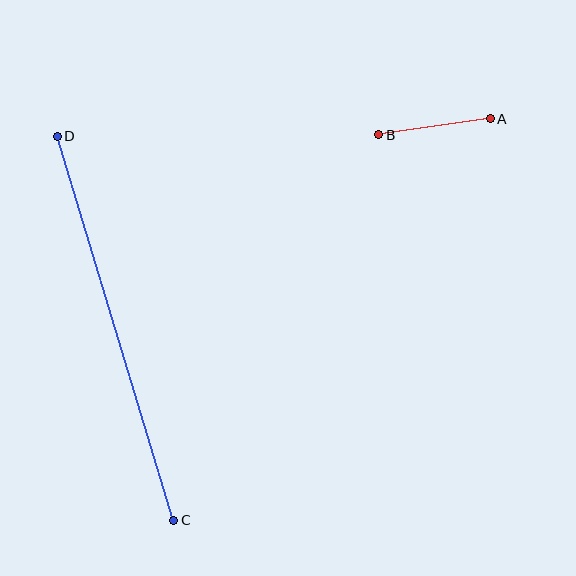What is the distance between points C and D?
The distance is approximately 401 pixels.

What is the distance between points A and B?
The distance is approximately 113 pixels.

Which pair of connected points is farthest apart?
Points C and D are farthest apart.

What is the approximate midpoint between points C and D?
The midpoint is at approximately (115, 328) pixels.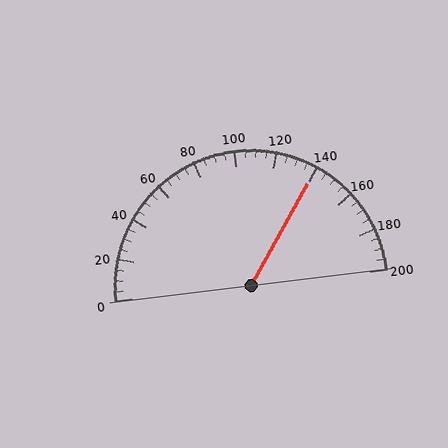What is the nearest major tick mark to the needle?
The nearest major tick mark is 140.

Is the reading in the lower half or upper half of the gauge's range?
The reading is in the upper half of the range (0 to 200).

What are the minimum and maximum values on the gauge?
The gauge ranges from 0 to 200.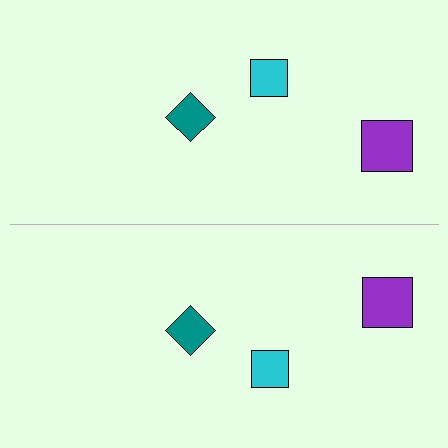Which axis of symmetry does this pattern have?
The pattern has a horizontal axis of symmetry running through the center of the image.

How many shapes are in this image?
There are 6 shapes in this image.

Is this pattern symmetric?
Yes, this pattern has bilateral (reflection) symmetry.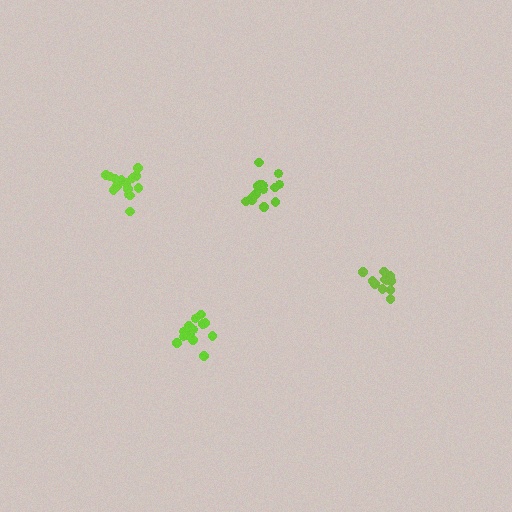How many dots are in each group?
Group 1: 14 dots, Group 2: 12 dots, Group 3: 15 dots, Group 4: 16 dots (57 total).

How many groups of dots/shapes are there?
There are 4 groups.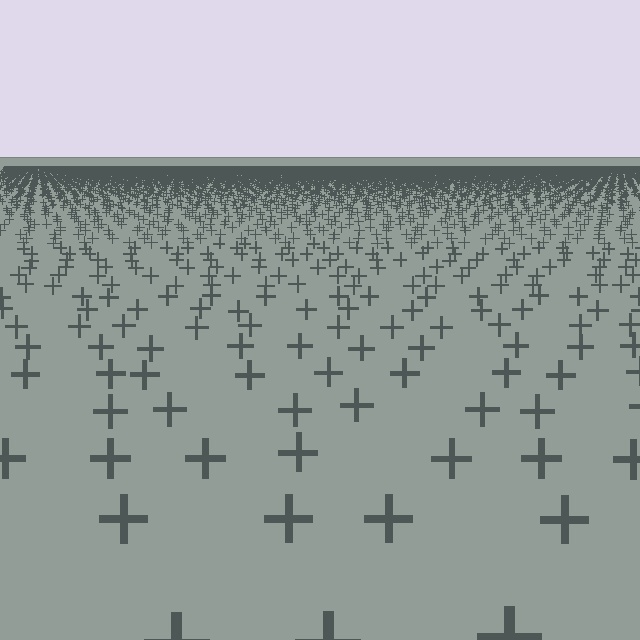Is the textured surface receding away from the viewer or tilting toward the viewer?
The surface is receding away from the viewer. Texture elements get smaller and denser toward the top.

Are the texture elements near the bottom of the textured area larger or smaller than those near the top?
Larger. Near the bottom, elements are closer to the viewer and appear at a bigger on-screen size.